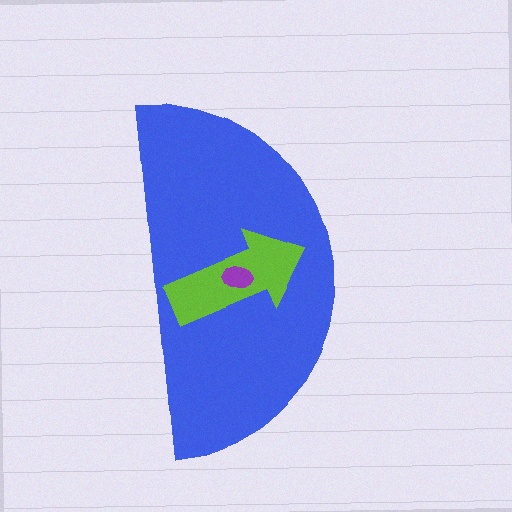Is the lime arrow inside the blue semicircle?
Yes.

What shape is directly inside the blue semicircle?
The lime arrow.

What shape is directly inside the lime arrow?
The purple ellipse.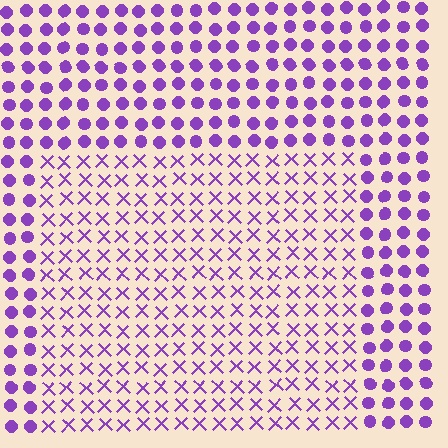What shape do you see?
I see a rectangle.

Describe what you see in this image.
The image is filled with small purple elements arranged in a uniform grid. A rectangle-shaped region contains X marks, while the surrounding area contains circles. The boundary is defined purely by the change in element shape.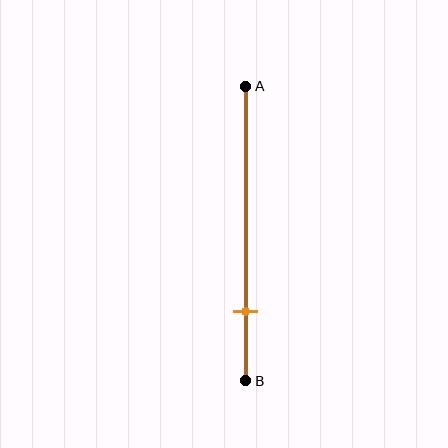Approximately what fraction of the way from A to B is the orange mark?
The orange mark is approximately 75% of the way from A to B.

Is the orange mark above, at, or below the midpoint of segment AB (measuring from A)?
The orange mark is below the midpoint of segment AB.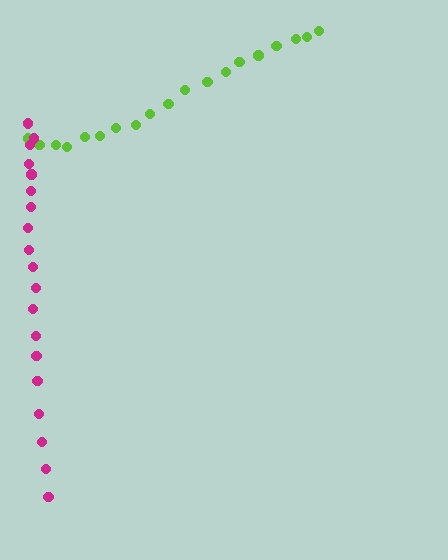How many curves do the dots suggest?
There are 2 distinct paths.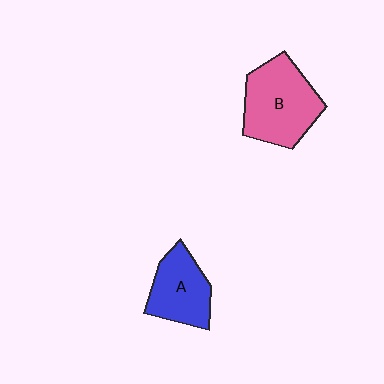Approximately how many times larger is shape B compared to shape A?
Approximately 1.4 times.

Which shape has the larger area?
Shape B (pink).